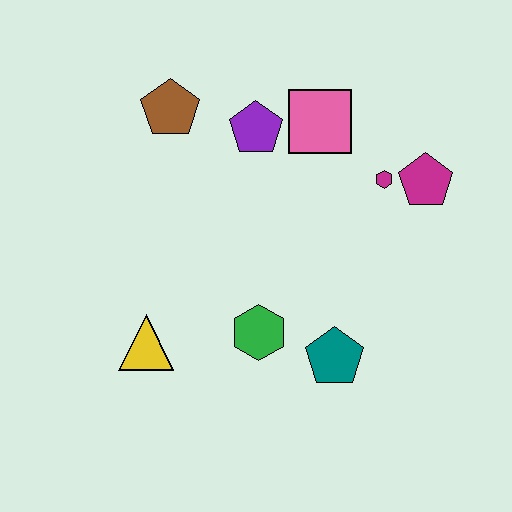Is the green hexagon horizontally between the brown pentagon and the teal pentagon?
Yes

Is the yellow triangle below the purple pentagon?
Yes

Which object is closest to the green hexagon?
The teal pentagon is closest to the green hexagon.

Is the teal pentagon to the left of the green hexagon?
No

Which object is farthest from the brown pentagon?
The teal pentagon is farthest from the brown pentagon.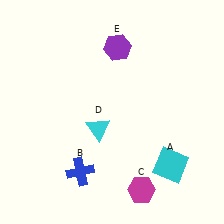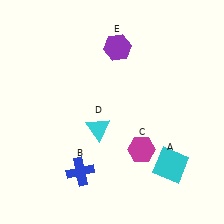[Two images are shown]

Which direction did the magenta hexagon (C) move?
The magenta hexagon (C) moved up.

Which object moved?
The magenta hexagon (C) moved up.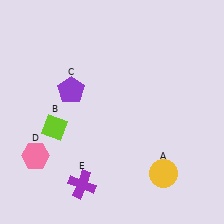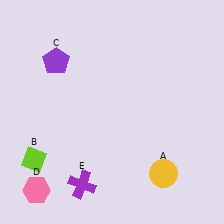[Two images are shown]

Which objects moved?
The objects that moved are: the lime diamond (B), the purple pentagon (C), the pink hexagon (D).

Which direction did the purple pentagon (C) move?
The purple pentagon (C) moved up.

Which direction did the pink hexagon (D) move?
The pink hexagon (D) moved down.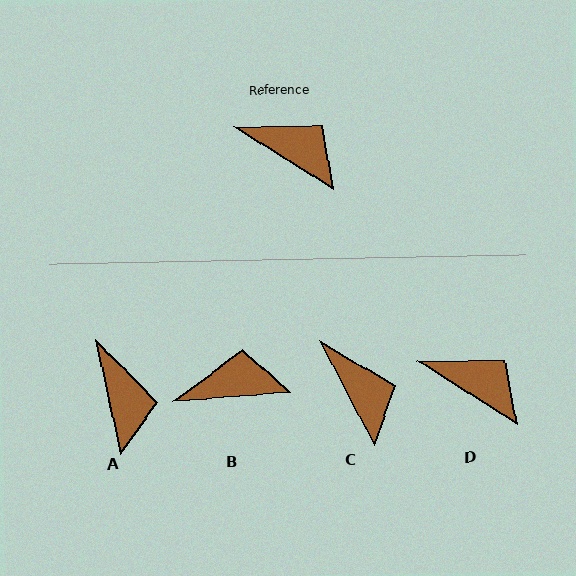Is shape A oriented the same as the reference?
No, it is off by about 46 degrees.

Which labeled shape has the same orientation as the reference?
D.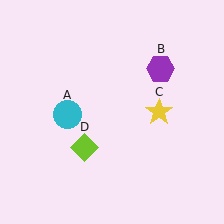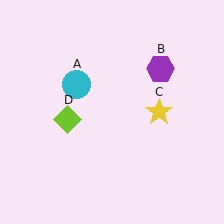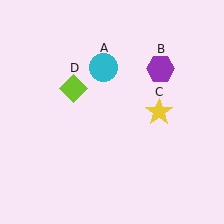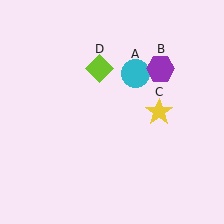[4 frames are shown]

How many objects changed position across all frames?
2 objects changed position: cyan circle (object A), lime diamond (object D).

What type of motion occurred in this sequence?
The cyan circle (object A), lime diamond (object D) rotated clockwise around the center of the scene.